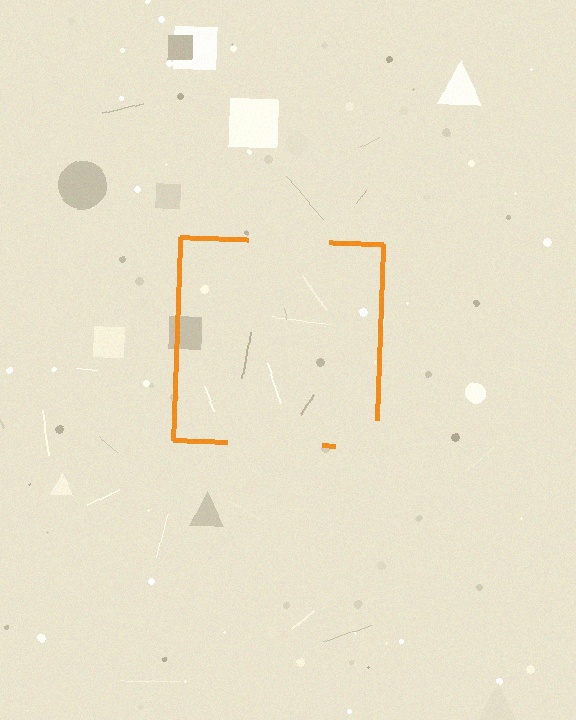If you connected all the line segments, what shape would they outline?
They would outline a square.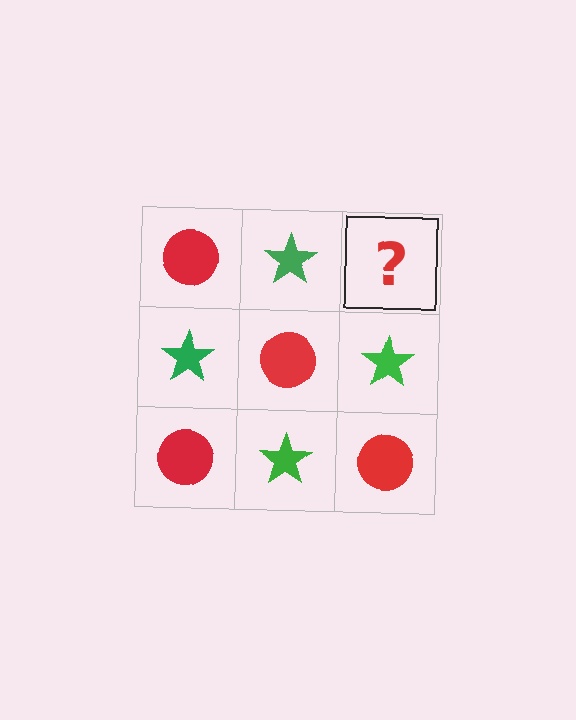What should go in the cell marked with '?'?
The missing cell should contain a red circle.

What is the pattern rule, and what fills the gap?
The rule is that it alternates red circle and green star in a checkerboard pattern. The gap should be filled with a red circle.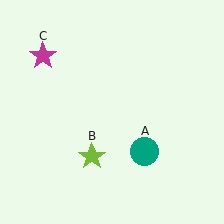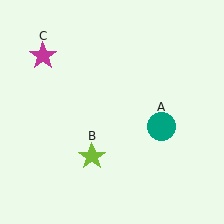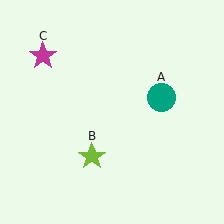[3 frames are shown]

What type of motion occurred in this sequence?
The teal circle (object A) rotated counterclockwise around the center of the scene.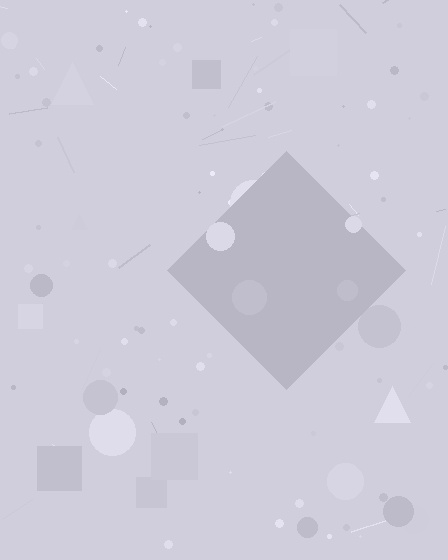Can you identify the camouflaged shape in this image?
The camouflaged shape is a diamond.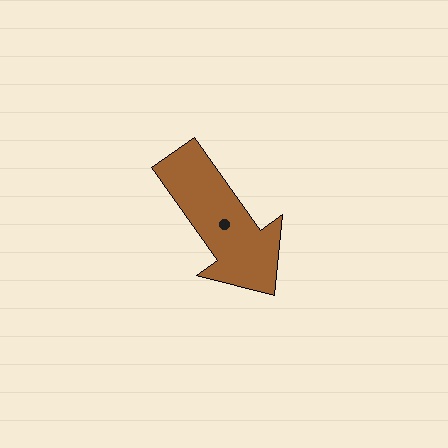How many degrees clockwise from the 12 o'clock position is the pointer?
Approximately 145 degrees.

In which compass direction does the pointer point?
Southeast.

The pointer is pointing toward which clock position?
Roughly 5 o'clock.